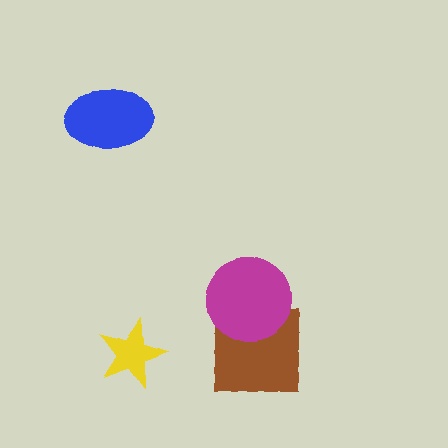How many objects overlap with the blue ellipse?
0 objects overlap with the blue ellipse.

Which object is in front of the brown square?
The magenta circle is in front of the brown square.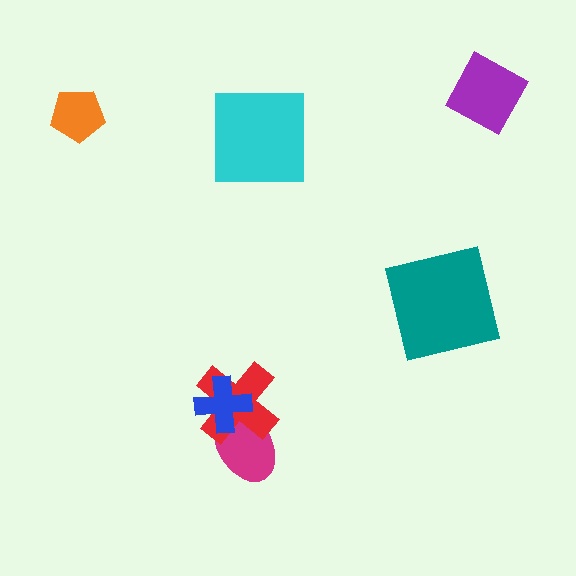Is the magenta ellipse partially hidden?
Yes, it is partially covered by another shape.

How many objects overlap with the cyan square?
0 objects overlap with the cyan square.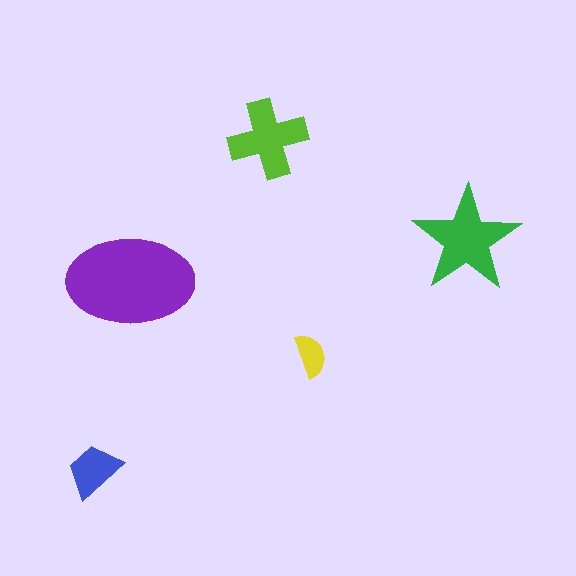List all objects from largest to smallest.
The purple ellipse, the green star, the lime cross, the blue trapezoid, the yellow semicircle.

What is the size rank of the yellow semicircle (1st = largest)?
5th.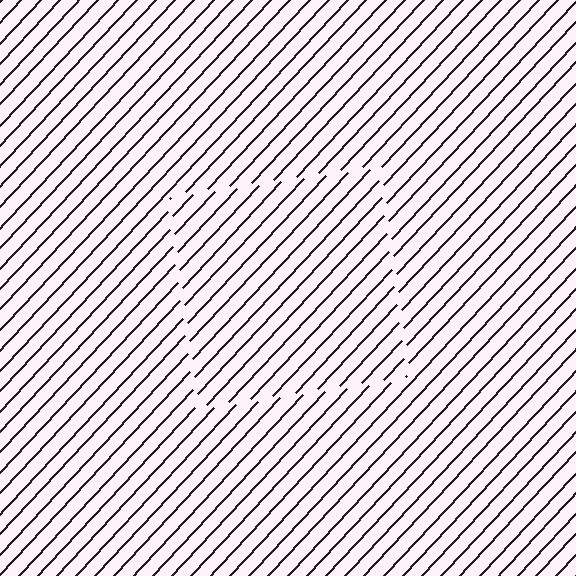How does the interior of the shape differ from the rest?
The interior of the shape contains the same grating, shifted by half a period — the contour is defined by the phase discontinuity where line-ends from the inner and outer gratings abut.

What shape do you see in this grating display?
An illusory square. The interior of the shape contains the same grating, shifted by half a period — the contour is defined by the phase discontinuity where line-ends from the inner and outer gratings abut.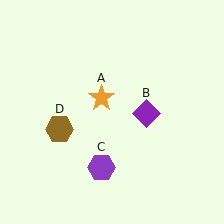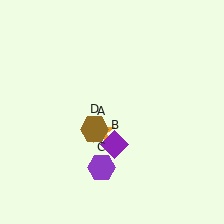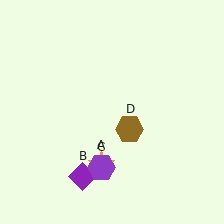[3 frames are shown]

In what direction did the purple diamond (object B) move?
The purple diamond (object B) moved down and to the left.